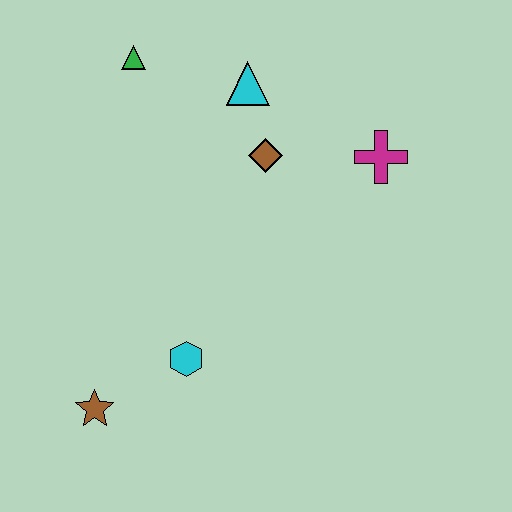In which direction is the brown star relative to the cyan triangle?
The brown star is below the cyan triangle.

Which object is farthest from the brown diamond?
The brown star is farthest from the brown diamond.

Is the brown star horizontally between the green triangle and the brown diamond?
No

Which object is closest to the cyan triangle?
The brown diamond is closest to the cyan triangle.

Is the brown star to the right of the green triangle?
No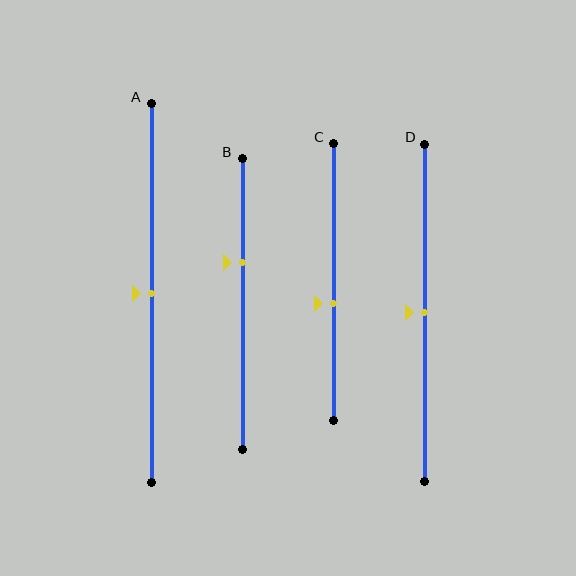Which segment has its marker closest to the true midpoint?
Segment A has its marker closest to the true midpoint.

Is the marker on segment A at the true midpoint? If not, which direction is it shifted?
Yes, the marker on segment A is at the true midpoint.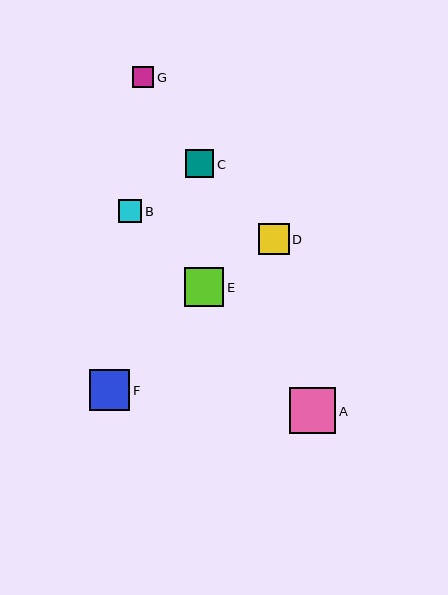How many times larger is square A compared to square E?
Square A is approximately 1.2 times the size of square E.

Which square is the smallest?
Square G is the smallest with a size of approximately 22 pixels.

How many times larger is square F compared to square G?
Square F is approximately 1.9 times the size of square G.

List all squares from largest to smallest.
From largest to smallest: A, F, E, D, C, B, G.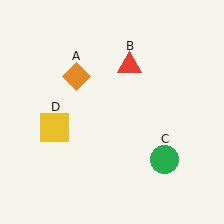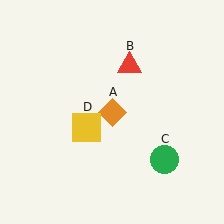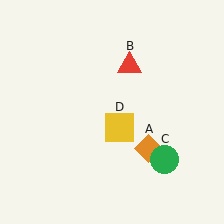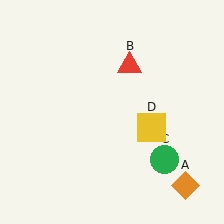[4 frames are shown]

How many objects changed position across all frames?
2 objects changed position: orange diamond (object A), yellow square (object D).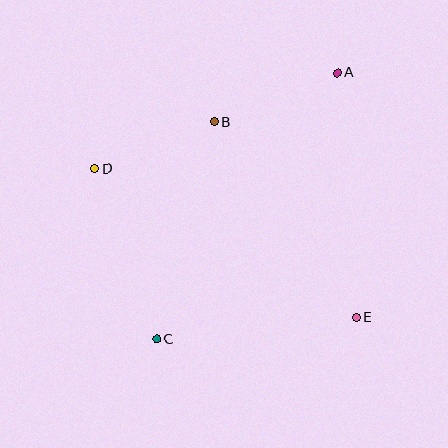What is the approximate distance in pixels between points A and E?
The distance between A and E is approximately 245 pixels.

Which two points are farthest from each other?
Points A and C are farthest from each other.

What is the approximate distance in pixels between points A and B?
The distance between A and B is approximately 132 pixels.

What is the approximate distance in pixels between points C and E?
The distance between C and E is approximately 201 pixels.